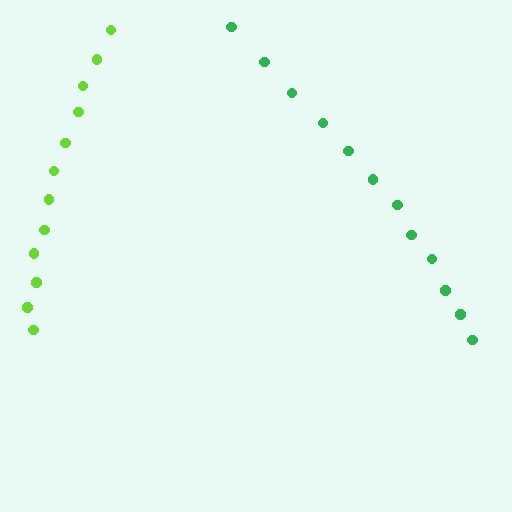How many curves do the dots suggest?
There are 2 distinct paths.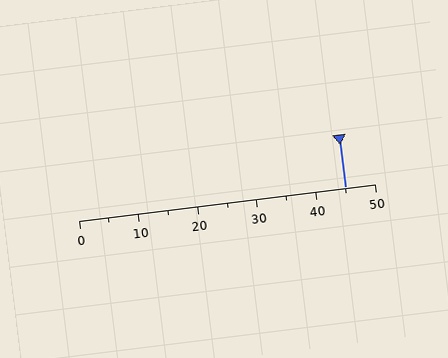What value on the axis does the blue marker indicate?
The marker indicates approximately 45.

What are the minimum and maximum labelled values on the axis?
The axis runs from 0 to 50.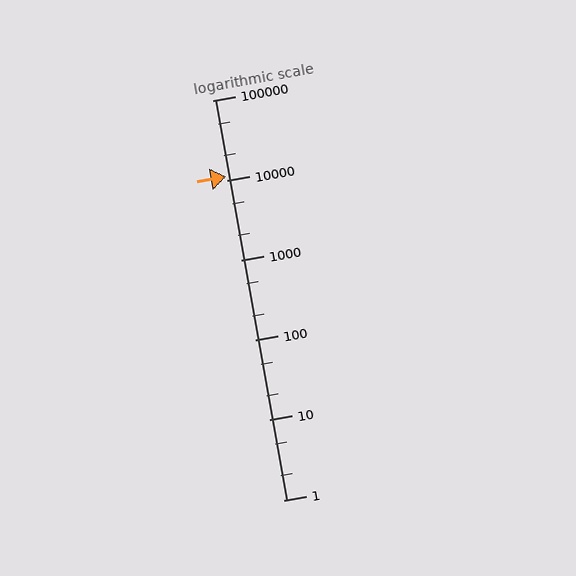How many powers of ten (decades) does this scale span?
The scale spans 5 decades, from 1 to 100000.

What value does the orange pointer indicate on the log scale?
The pointer indicates approximately 11000.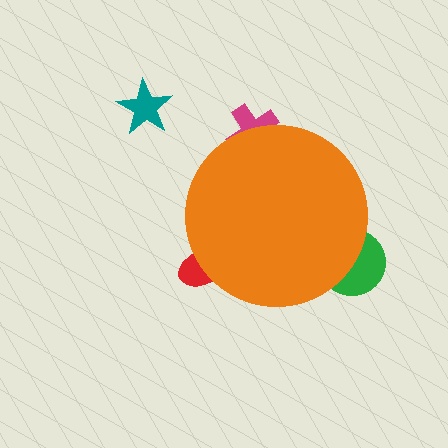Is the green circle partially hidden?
Yes, the green circle is partially hidden behind the orange circle.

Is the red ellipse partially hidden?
Yes, the red ellipse is partially hidden behind the orange circle.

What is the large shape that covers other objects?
An orange circle.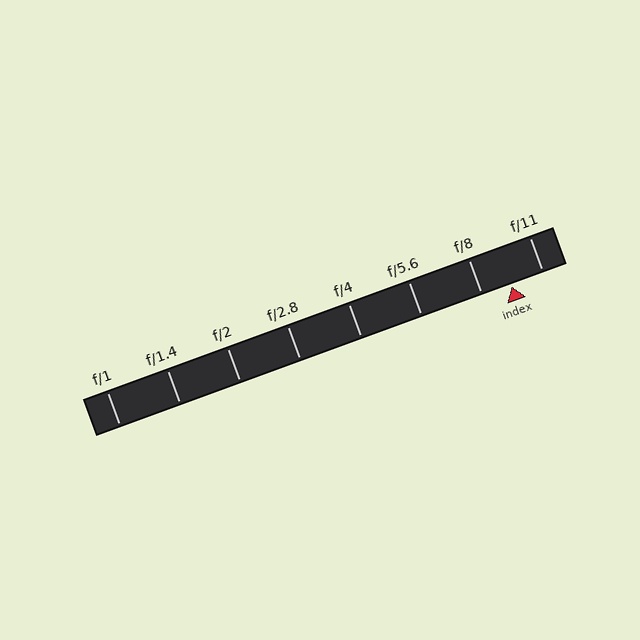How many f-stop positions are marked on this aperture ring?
There are 8 f-stop positions marked.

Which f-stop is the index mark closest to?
The index mark is closest to f/8.